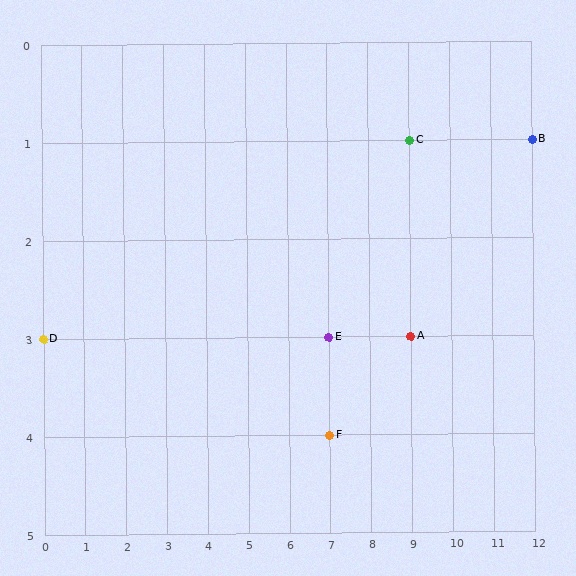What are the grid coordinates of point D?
Point D is at grid coordinates (0, 3).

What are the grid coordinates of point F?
Point F is at grid coordinates (7, 4).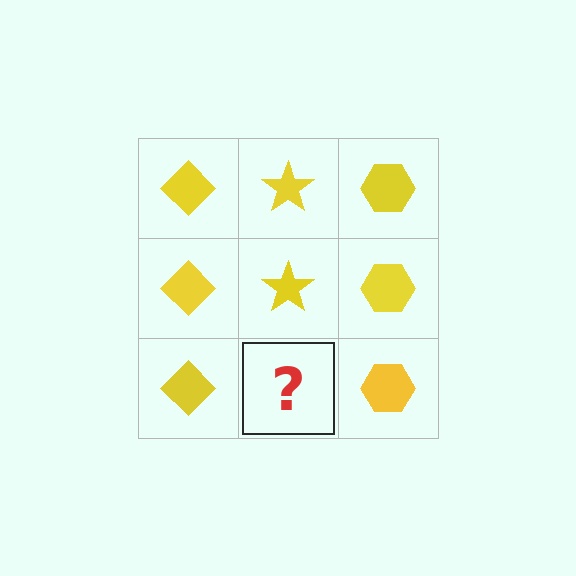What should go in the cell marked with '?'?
The missing cell should contain a yellow star.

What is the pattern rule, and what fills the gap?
The rule is that each column has a consistent shape. The gap should be filled with a yellow star.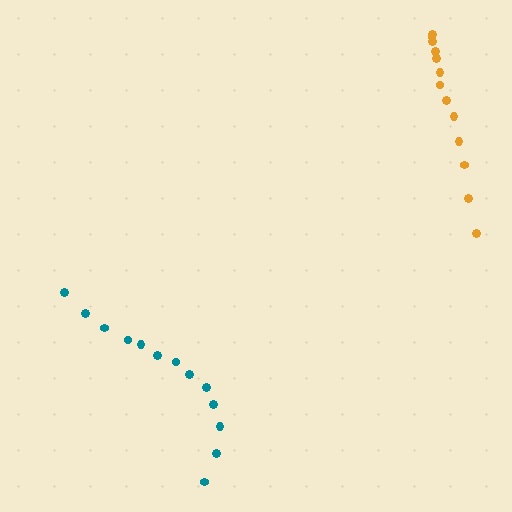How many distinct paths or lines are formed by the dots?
There are 2 distinct paths.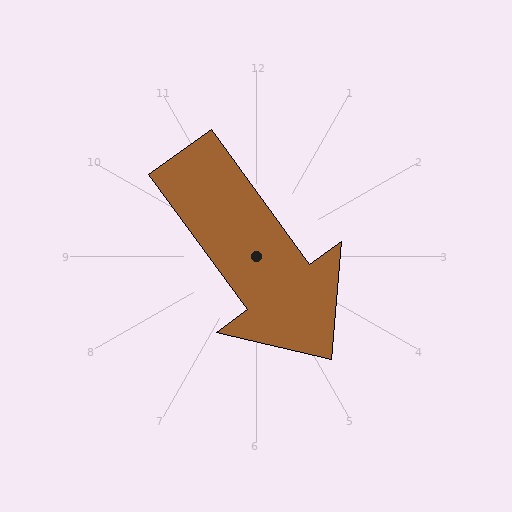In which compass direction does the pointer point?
Southeast.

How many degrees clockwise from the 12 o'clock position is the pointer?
Approximately 144 degrees.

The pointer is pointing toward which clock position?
Roughly 5 o'clock.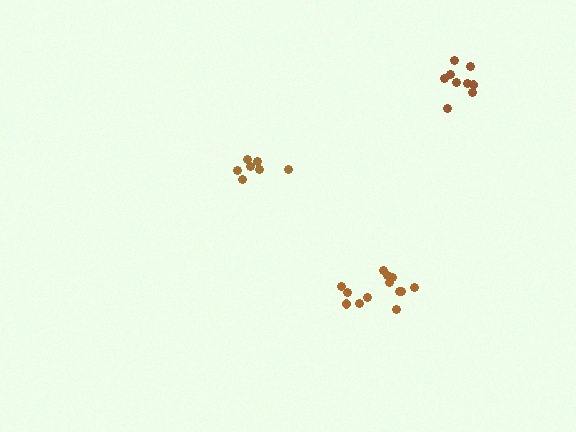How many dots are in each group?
Group 1: 9 dots, Group 2: 8 dots, Group 3: 13 dots (30 total).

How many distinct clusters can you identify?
There are 3 distinct clusters.